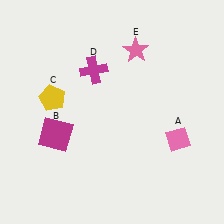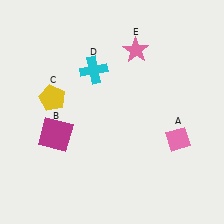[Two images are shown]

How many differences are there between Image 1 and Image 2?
There is 1 difference between the two images.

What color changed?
The cross (D) changed from magenta in Image 1 to cyan in Image 2.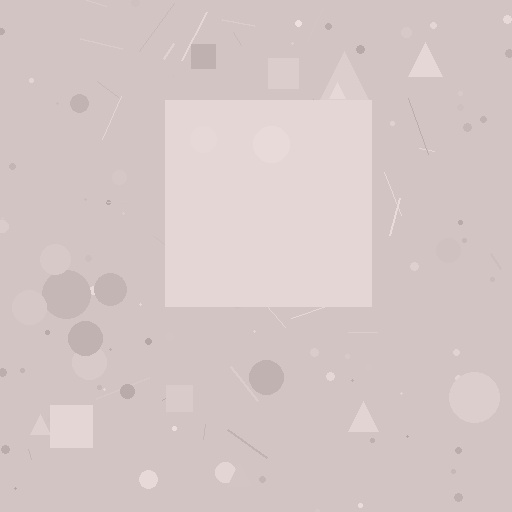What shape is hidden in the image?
A square is hidden in the image.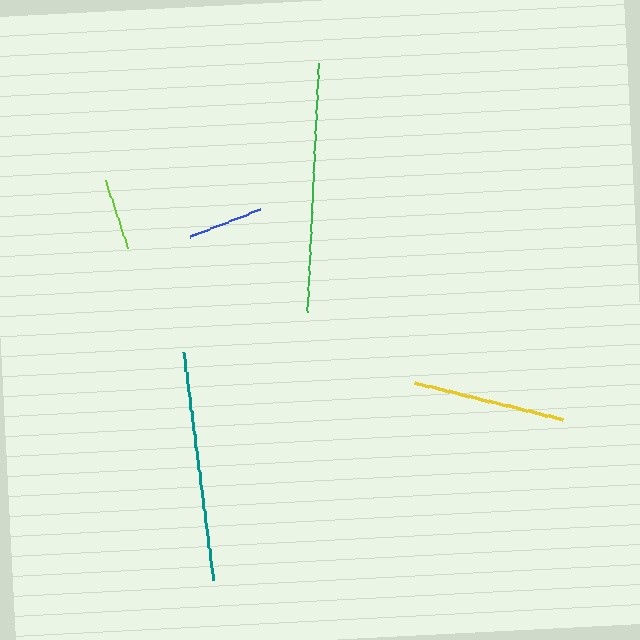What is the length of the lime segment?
The lime segment is approximately 72 pixels long.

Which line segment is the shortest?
The lime line is the shortest at approximately 72 pixels.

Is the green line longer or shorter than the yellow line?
The green line is longer than the yellow line.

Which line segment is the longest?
The green line is the longest at approximately 249 pixels.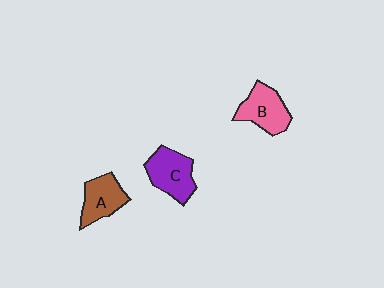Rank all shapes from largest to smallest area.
From largest to smallest: C (purple), B (pink), A (brown).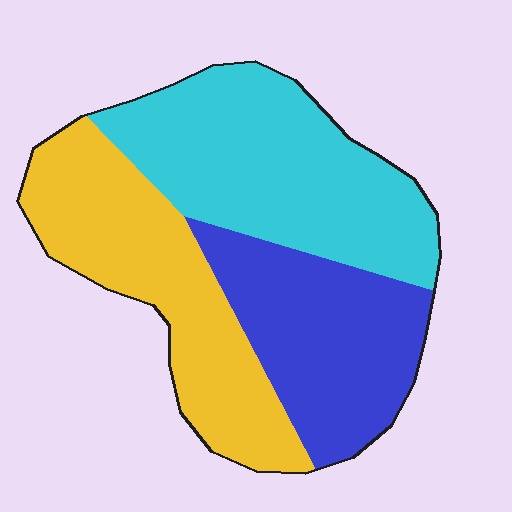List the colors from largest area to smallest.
From largest to smallest: cyan, yellow, blue.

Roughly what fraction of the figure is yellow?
Yellow takes up about one third (1/3) of the figure.